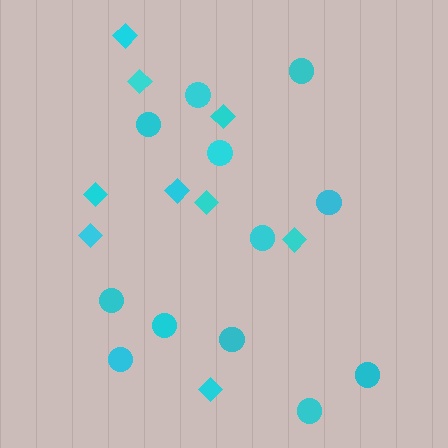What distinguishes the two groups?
There are 2 groups: one group of diamonds (9) and one group of circles (12).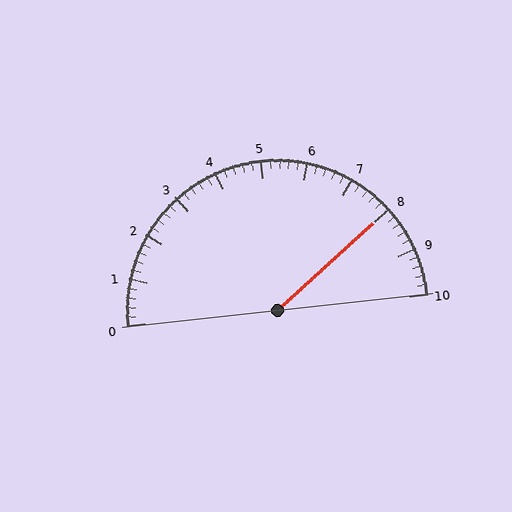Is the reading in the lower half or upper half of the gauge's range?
The reading is in the upper half of the range (0 to 10).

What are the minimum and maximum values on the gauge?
The gauge ranges from 0 to 10.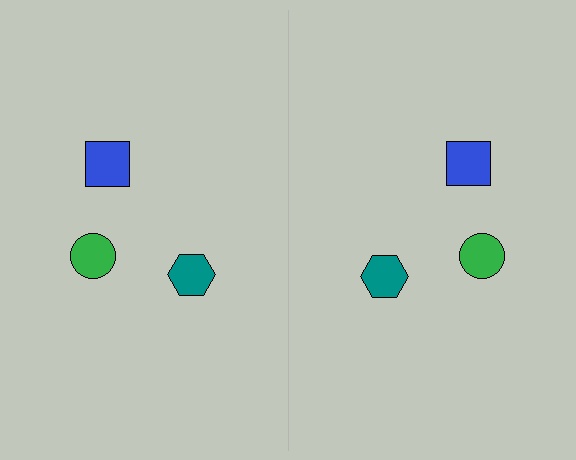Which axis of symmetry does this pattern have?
The pattern has a vertical axis of symmetry running through the center of the image.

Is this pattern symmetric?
Yes, this pattern has bilateral (reflection) symmetry.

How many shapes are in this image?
There are 6 shapes in this image.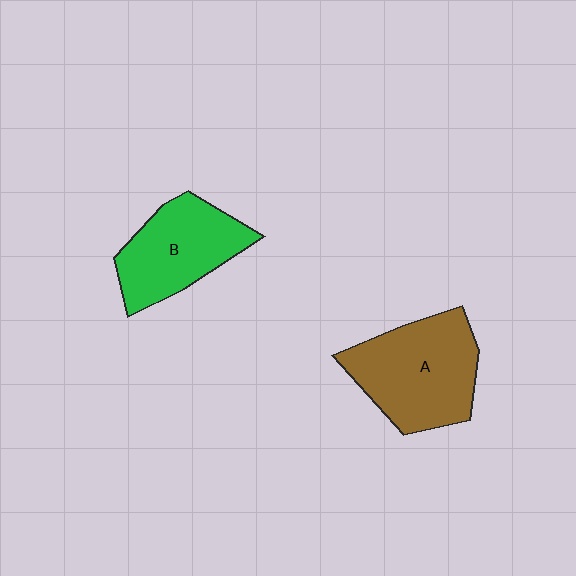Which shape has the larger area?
Shape A (brown).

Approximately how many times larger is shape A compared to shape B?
Approximately 1.2 times.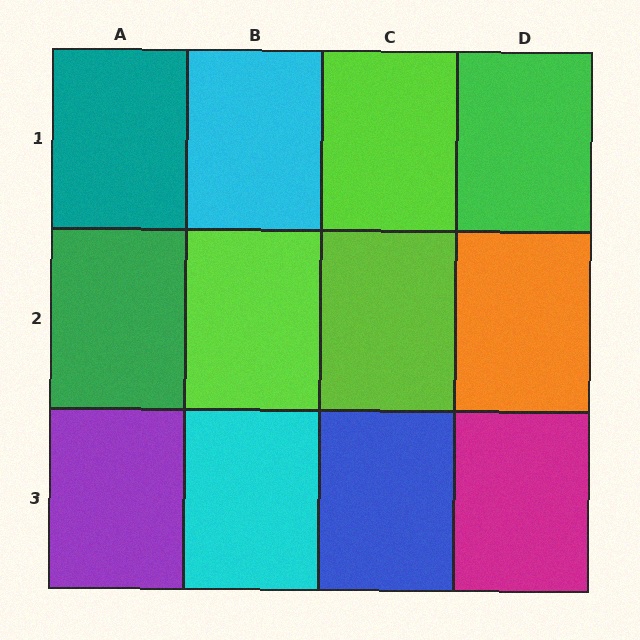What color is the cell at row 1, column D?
Green.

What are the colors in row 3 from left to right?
Purple, cyan, blue, magenta.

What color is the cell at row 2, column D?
Orange.